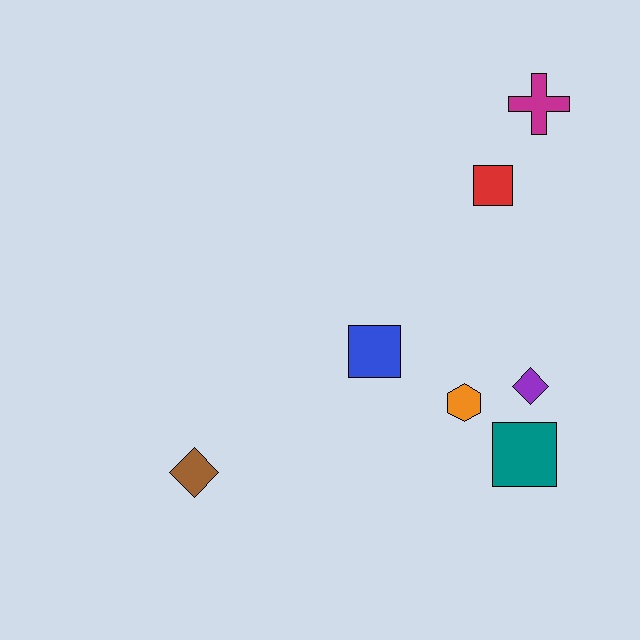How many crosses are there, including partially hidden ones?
There is 1 cross.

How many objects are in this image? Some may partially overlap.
There are 7 objects.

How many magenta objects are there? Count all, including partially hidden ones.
There is 1 magenta object.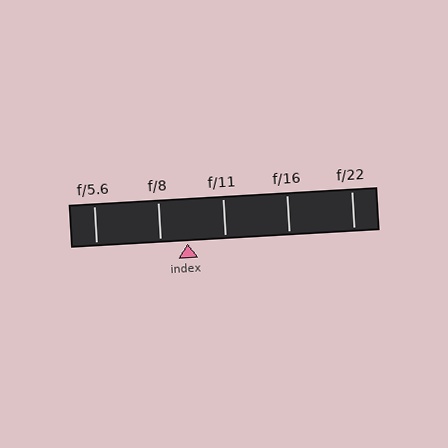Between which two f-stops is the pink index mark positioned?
The index mark is between f/8 and f/11.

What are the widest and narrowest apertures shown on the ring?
The widest aperture shown is f/5.6 and the narrowest is f/22.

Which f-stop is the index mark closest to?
The index mark is closest to f/8.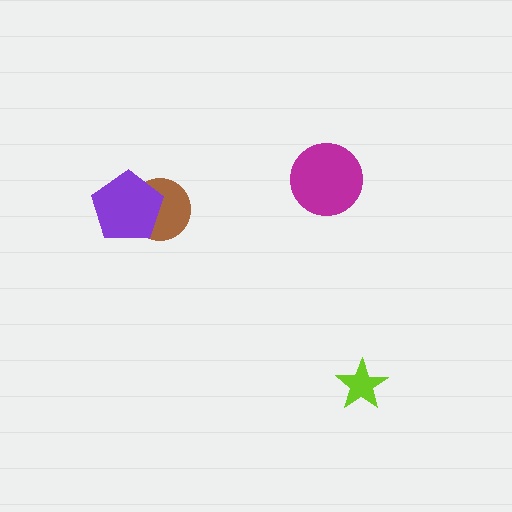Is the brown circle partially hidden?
Yes, it is partially covered by another shape.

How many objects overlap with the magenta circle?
0 objects overlap with the magenta circle.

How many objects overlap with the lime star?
0 objects overlap with the lime star.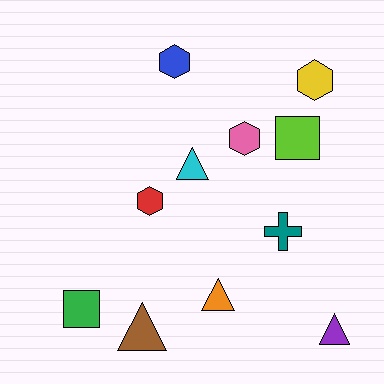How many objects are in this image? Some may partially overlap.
There are 11 objects.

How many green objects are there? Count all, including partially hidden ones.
There is 1 green object.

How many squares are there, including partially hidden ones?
There are 2 squares.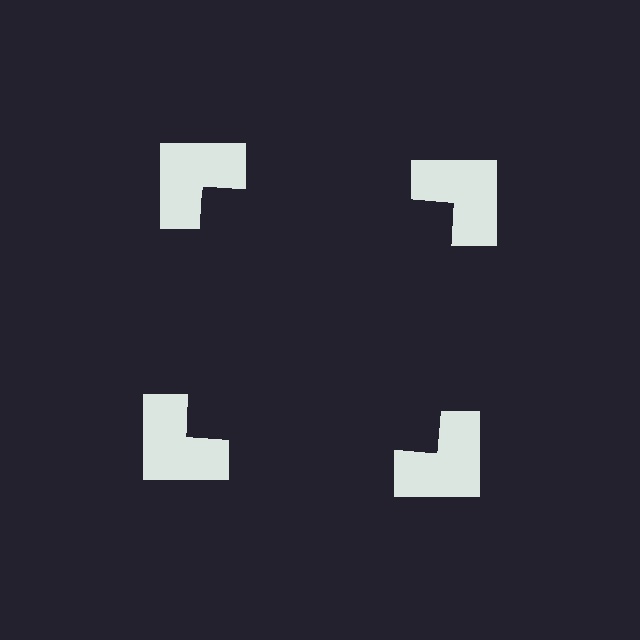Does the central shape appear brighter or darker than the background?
It typically appears slightly darker than the background, even though no actual brightness change is drawn.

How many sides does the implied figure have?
4 sides.